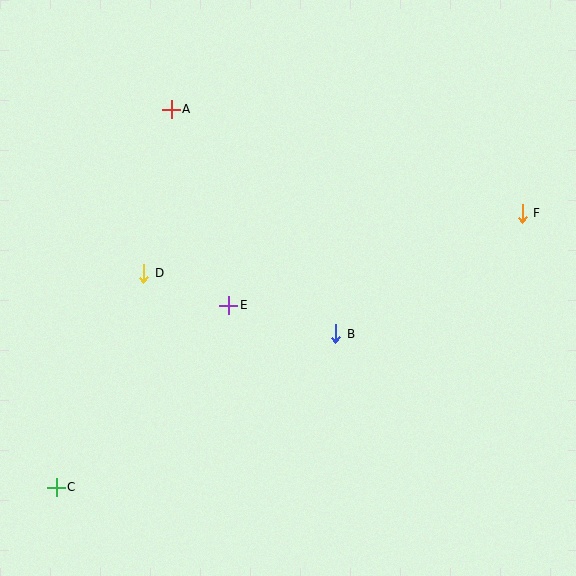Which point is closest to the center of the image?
Point E at (229, 305) is closest to the center.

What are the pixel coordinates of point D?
Point D is at (144, 273).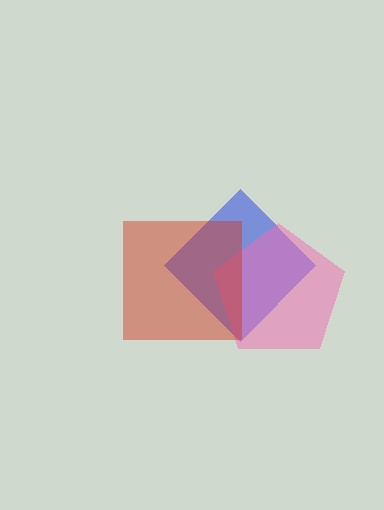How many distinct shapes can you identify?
There are 3 distinct shapes: a blue diamond, a pink pentagon, a red square.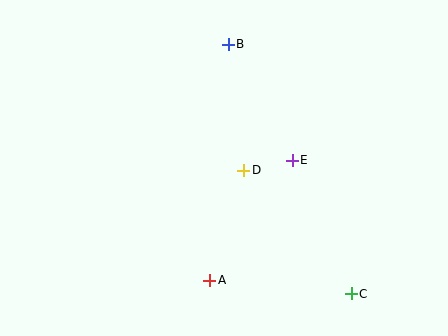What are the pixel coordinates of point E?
Point E is at (292, 160).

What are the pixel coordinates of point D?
Point D is at (244, 170).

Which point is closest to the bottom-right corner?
Point C is closest to the bottom-right corner.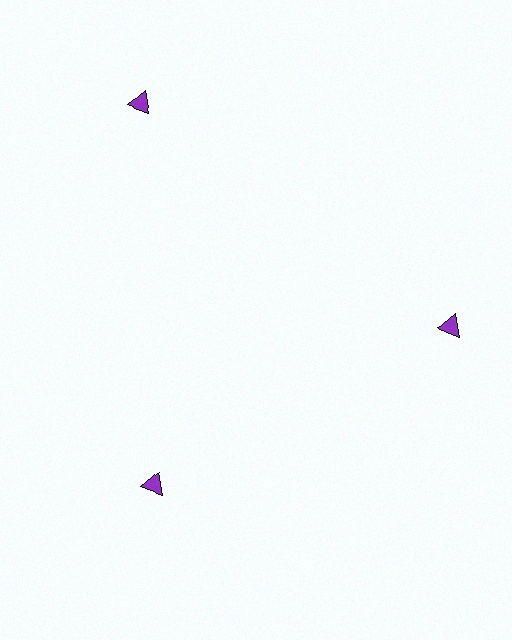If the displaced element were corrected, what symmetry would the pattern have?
It would have 3-fold rotational symmetry — the pattern would map onto itself every 120 degrees.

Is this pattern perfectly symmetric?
No. The 3 purple triangles are arranged in a ring, but one element near the 11 o'clock position is pushed outward from the center, breaking the 3-fold rotational symmetry.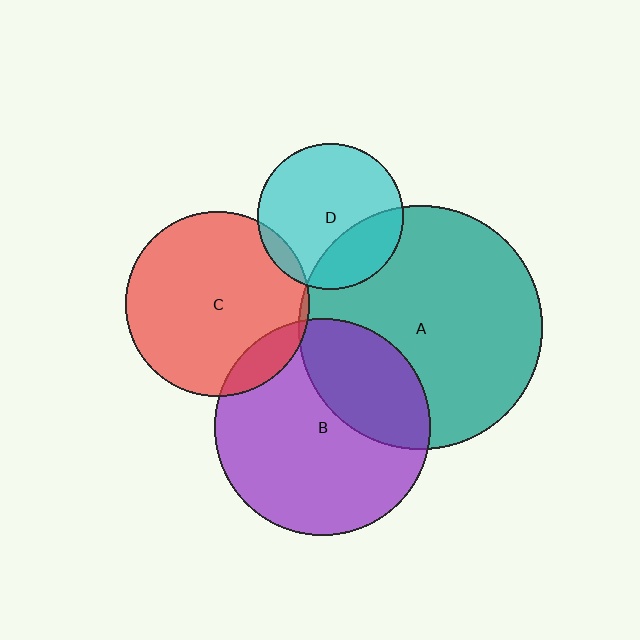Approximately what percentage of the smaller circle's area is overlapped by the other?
Approximately 30%.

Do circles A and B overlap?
Yes.